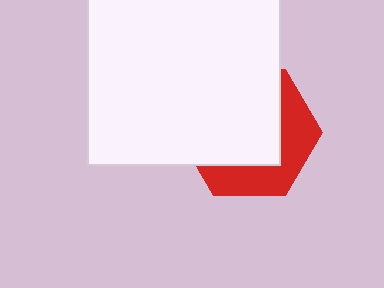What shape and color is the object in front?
The object in front is a white rectangle.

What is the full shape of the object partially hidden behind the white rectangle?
The partially hidden object is a red hexagon.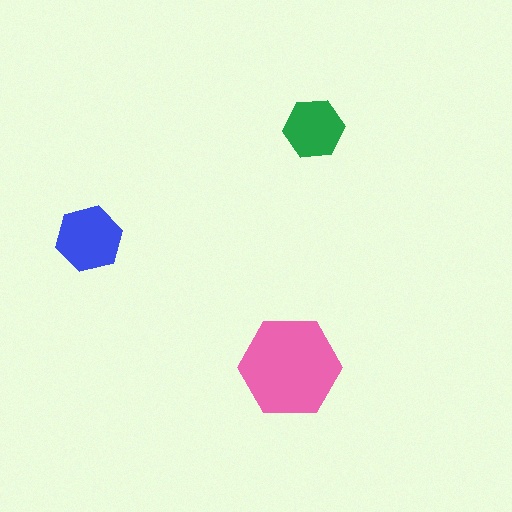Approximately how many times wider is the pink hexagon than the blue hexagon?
About 1.5 times wider.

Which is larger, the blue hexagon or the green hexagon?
The blue one.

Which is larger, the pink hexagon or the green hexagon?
The pink one.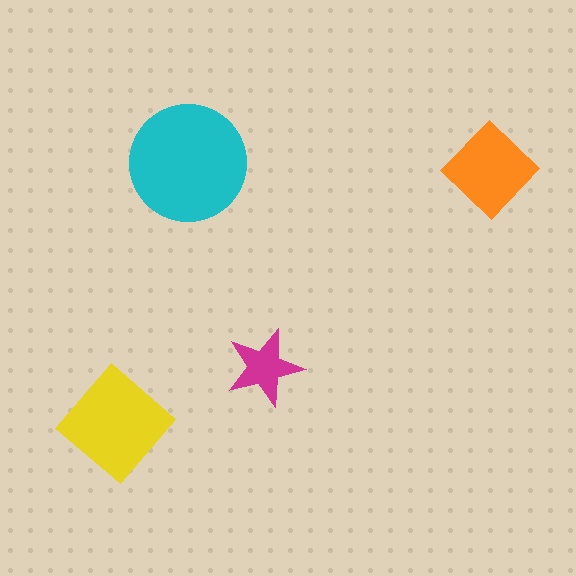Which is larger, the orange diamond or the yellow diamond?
The yellow diamond.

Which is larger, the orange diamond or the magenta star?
The orange diamond.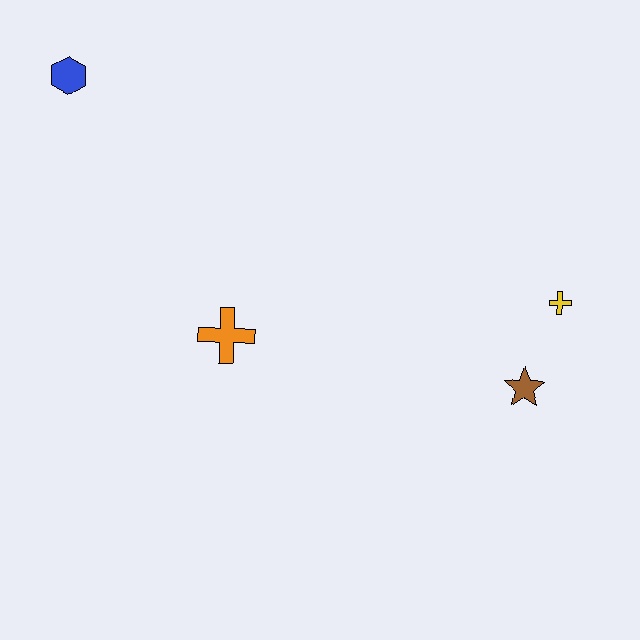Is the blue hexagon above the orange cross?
Yes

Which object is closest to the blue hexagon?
The orange cross is closest to the blue hexagon.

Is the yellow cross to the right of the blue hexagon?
Yes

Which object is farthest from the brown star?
The blue hexagon is farthest from the brown star.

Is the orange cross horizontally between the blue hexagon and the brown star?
Yes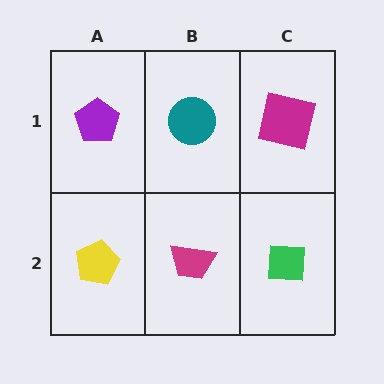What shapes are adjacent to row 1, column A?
A yellow pentagon (row 2, column A), a teal circle (row 1, column B).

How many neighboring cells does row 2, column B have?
3.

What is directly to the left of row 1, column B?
A purple pentagon.